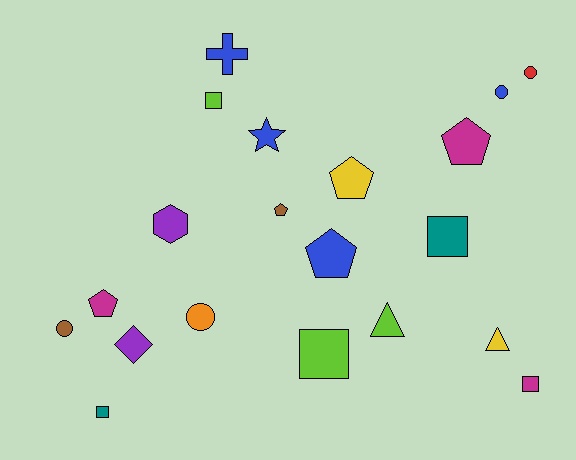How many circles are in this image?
There are 4 circles.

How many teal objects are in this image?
There are 2 teal objects.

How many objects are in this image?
There are 20 objects.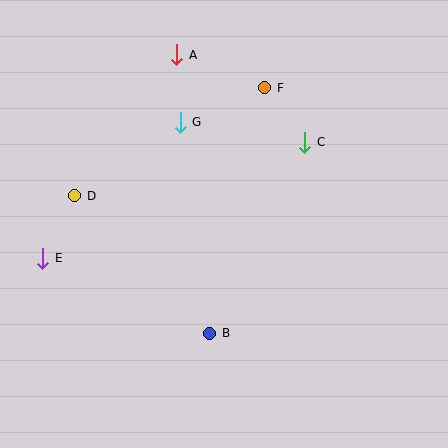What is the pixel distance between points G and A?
The distance between G and A is 68 pixels.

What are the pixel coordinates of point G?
Point G is at (180, 122).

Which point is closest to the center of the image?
Point B at (210, 333) is closest to the center.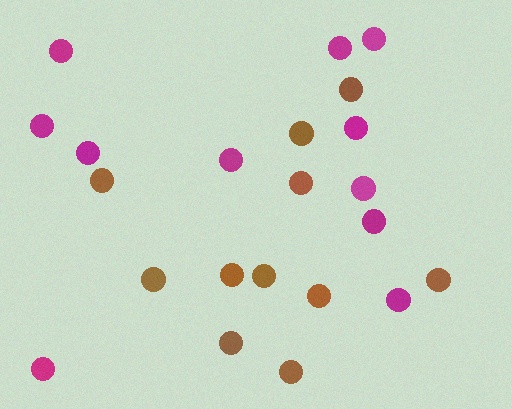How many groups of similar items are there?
There are 2 groups: one group of brown circles (11) and one group of magenta circles (11).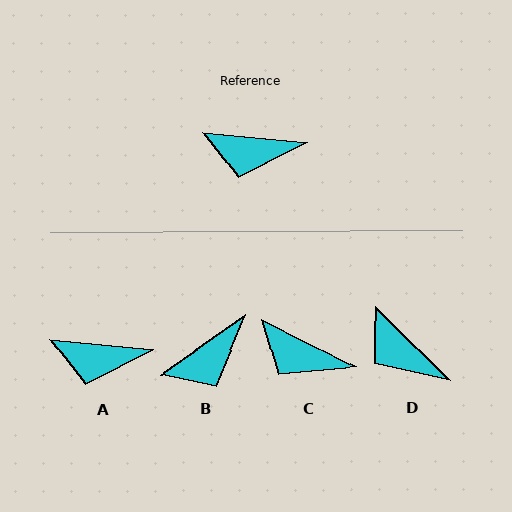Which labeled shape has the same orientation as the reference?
A.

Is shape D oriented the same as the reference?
No, it is off by about 40 degrees.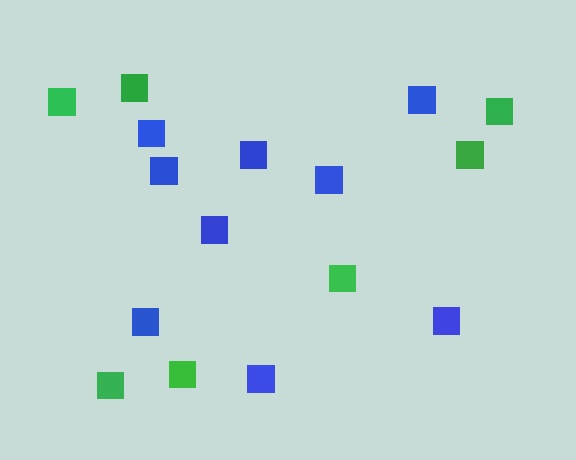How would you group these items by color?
There are 2 groups: one group of green squares (7) and one group of blue squares (9).